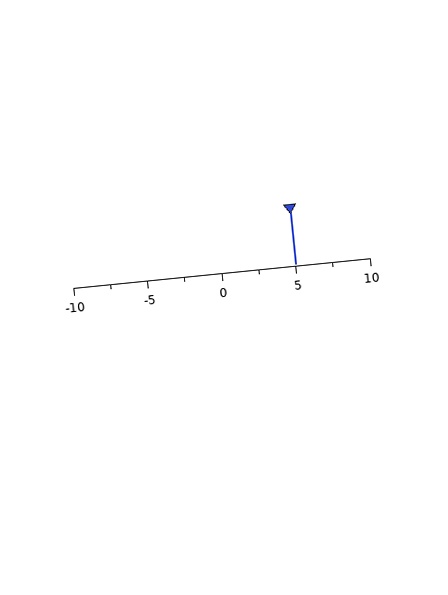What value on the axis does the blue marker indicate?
The marker indicates approximately 5.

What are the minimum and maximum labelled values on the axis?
The axis runs from -10 to 10.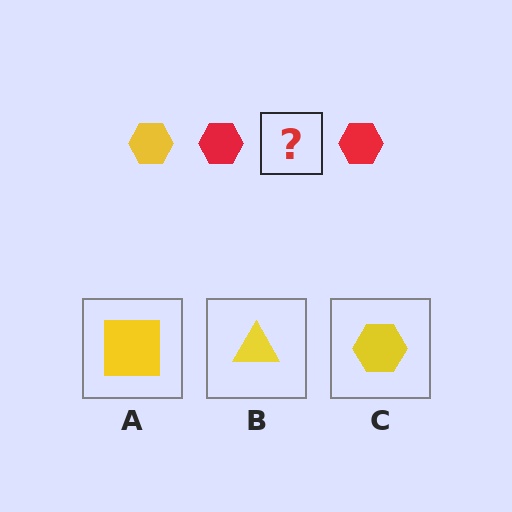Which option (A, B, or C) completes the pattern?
C.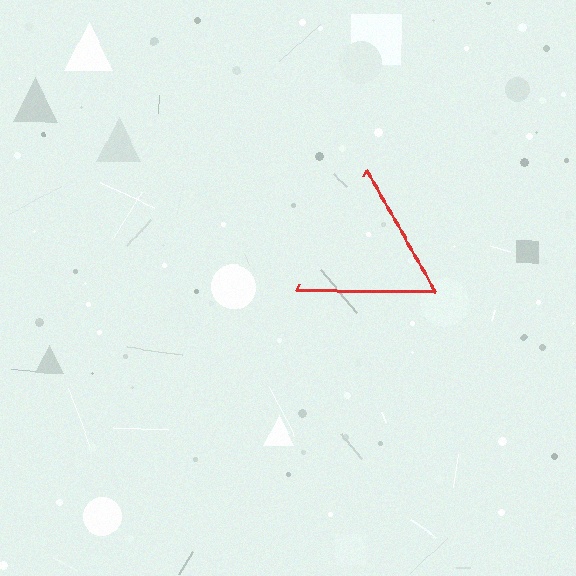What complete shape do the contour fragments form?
The contour fragments form a triangle.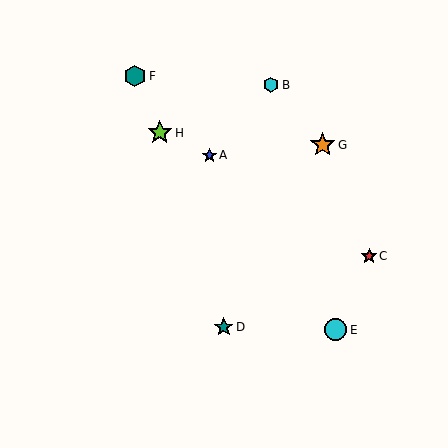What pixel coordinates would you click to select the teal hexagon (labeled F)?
Click at (135, 76) to select the teal hexagon F.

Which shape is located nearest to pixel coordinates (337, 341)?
The cyan circle (labeled E) at (336, 330) is nearest to that location.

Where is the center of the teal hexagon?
The center of the teal hexagon is at (135, 76).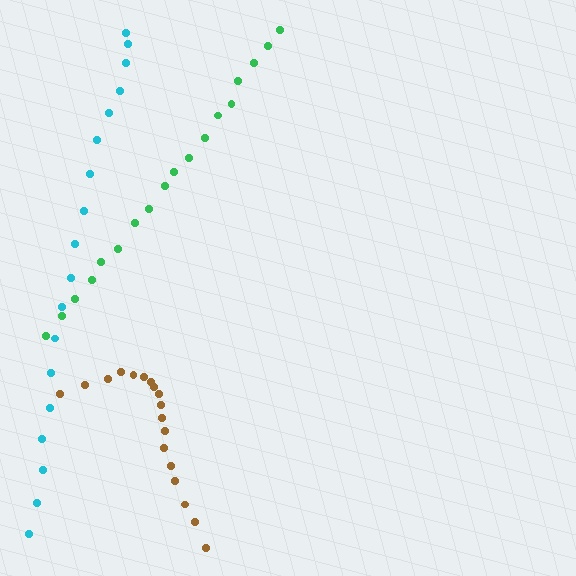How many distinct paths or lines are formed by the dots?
There are 3 distinct paths.